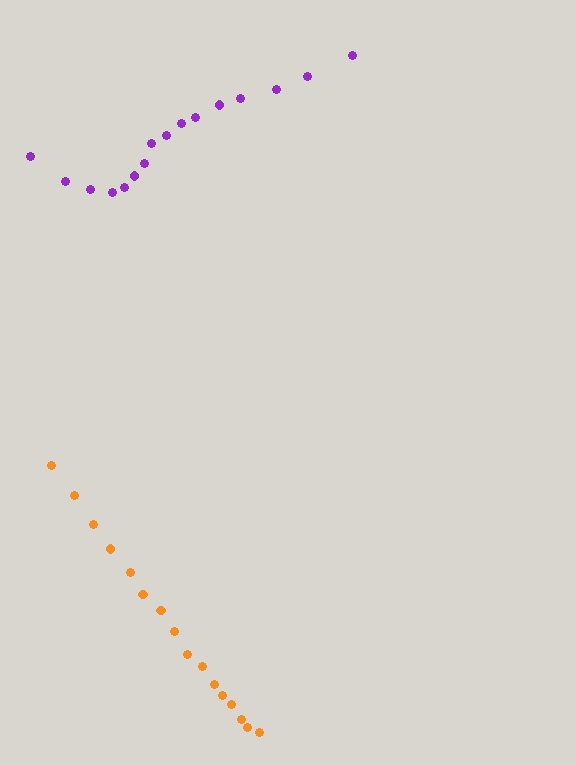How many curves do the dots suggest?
There are 2 distinct paths.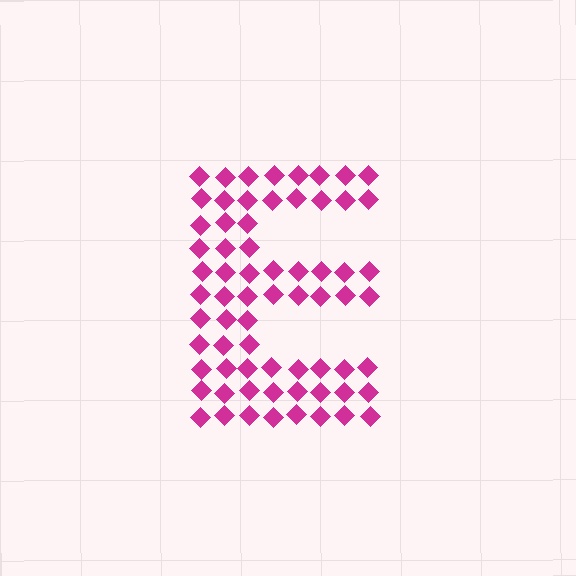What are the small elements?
The small elements are diamonds.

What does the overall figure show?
The overall figure shows the letter E.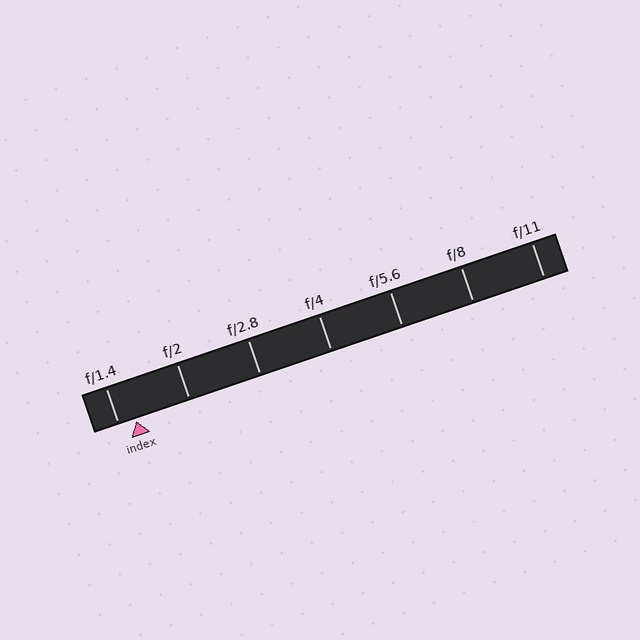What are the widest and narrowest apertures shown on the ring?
The widest aperture shown is f/1.4 and the narrowest is f/11.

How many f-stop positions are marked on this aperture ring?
There are 7 f-stop positions marked.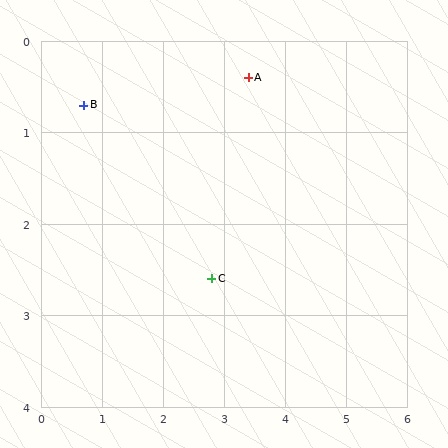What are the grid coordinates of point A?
Point A is at approximately (3.4, 0.4).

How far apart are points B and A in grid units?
Points B and A are about 2.7 grid units apart.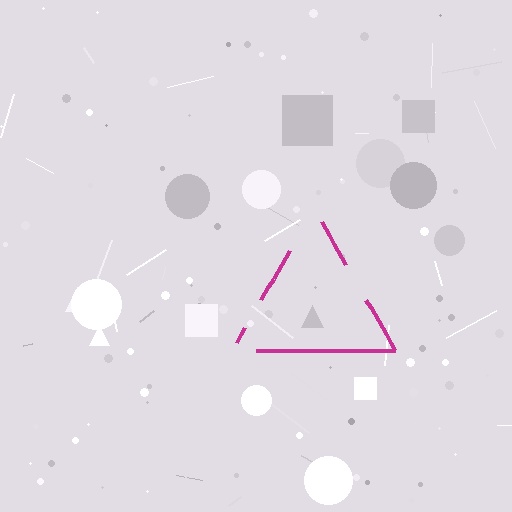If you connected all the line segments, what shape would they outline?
They would outline a triangle.